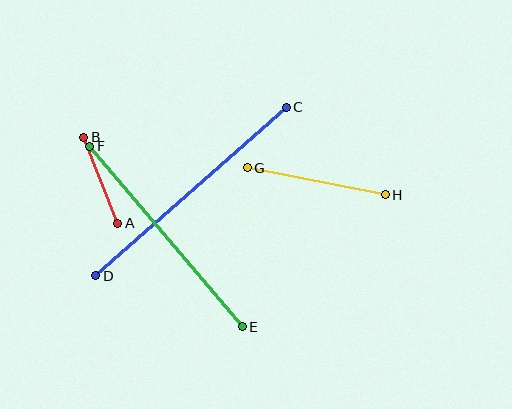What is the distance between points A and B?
The distance is approximately 92 pixels.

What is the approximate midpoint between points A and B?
The midpoint is at approximately (101, 180) pixels.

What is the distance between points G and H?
The distance is approximately 141 pixels.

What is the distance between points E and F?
The distance is approximately 236 pixels.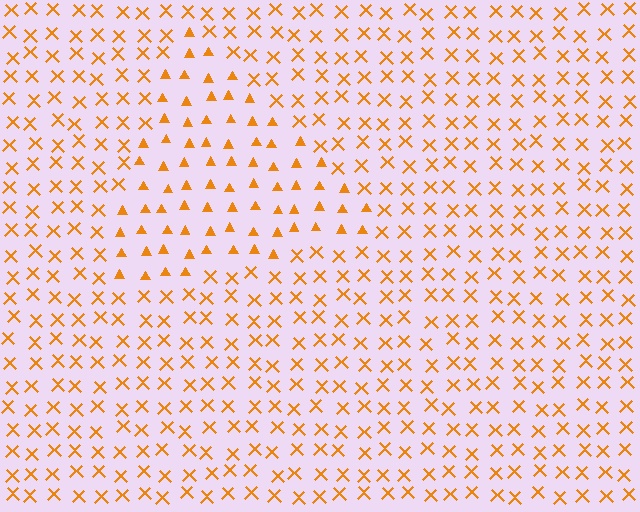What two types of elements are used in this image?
The image uses triangles inside the triangle region and X marks outside it.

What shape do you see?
I see a triangle.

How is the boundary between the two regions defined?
The boundary is defined by a change in element shape: triangles inside vs. X marks outside. All elements share the same color and spacing.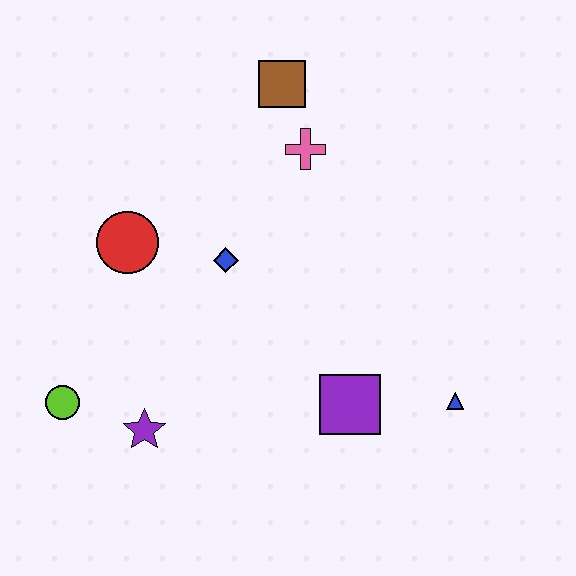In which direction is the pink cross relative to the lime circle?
The pink cross is above the lime circle.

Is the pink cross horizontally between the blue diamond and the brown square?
No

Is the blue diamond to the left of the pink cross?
Yes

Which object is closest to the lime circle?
The purple star is closest to the lime circle.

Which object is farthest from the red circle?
The blue triangle is farthest from the red circle.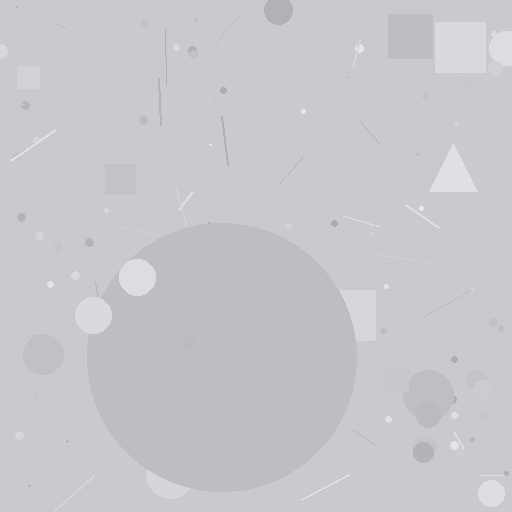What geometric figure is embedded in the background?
A circle is embedded in the background.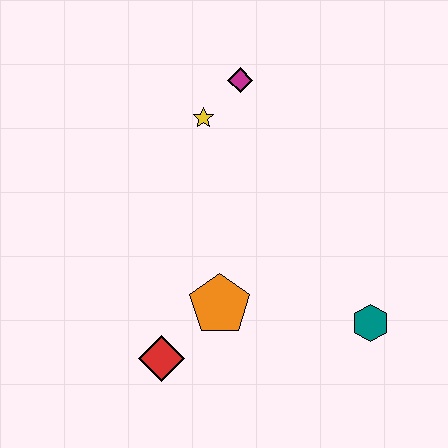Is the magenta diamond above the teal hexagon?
Yes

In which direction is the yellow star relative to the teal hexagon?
The yellow star is above the teal hexagon.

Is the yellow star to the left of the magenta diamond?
Yes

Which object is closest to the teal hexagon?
The orange pentagon is closest to the teal hexagon.